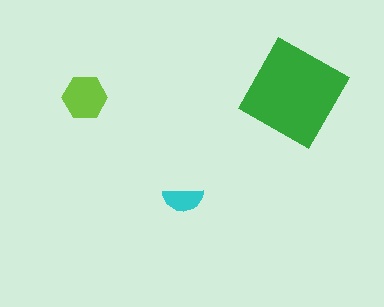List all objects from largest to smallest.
The green diamond, the lime hexagon, the cyan semicircle.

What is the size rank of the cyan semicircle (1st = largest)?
3rd.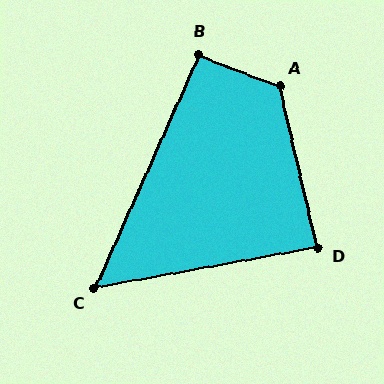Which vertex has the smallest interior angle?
C, at approximately 56 degrees.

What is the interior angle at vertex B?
Approximately 93 degrees (approximately right).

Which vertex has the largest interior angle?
A, at approximately 124 degrees.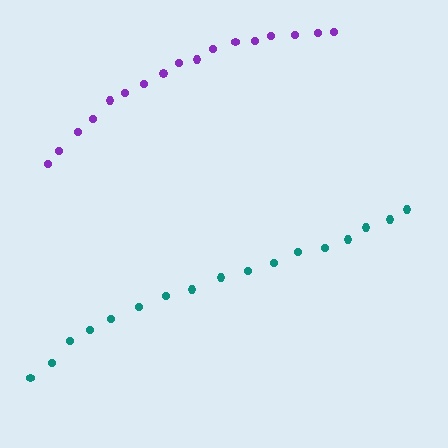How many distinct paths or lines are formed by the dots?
There are 2 distinct paths.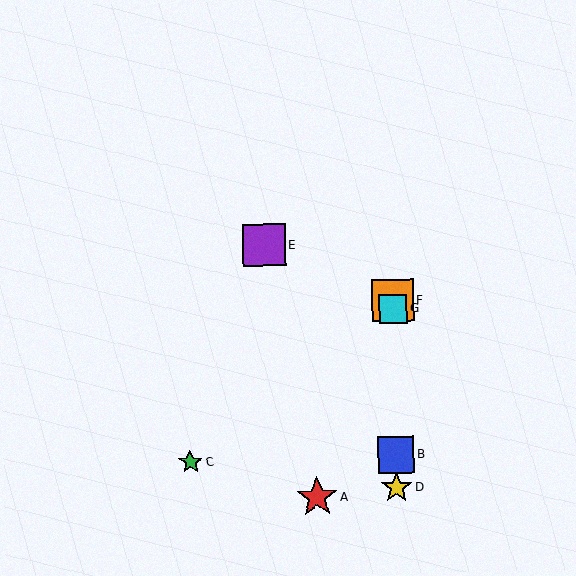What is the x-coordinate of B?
Object B is at x≈396.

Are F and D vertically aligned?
Yes, both are at x≈393.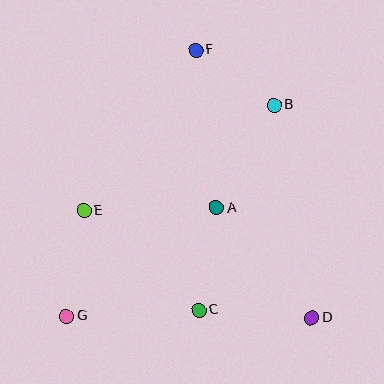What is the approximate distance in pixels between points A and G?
The distance between A and G is approximately 185 pixels.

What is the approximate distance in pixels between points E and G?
The distance between E and G is approximately 107 pixels.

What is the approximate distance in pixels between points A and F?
The distance between A and F is approximately 159 pixels.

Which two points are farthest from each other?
Points B and G are farthest from each other.